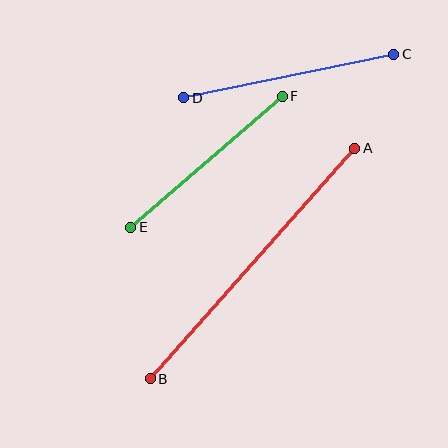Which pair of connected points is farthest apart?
Points A and B are farthest apart.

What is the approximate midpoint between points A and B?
The midpoint is at approximately (253, 264) pixels.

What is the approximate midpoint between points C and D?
The midpoint is at approximately (289, 76) pixels.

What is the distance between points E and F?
The distance is approximately 200 pixels.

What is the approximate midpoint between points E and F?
The midpoint is at approximately (206, 162) pixels.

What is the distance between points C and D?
The distance is approximately 214 pixels.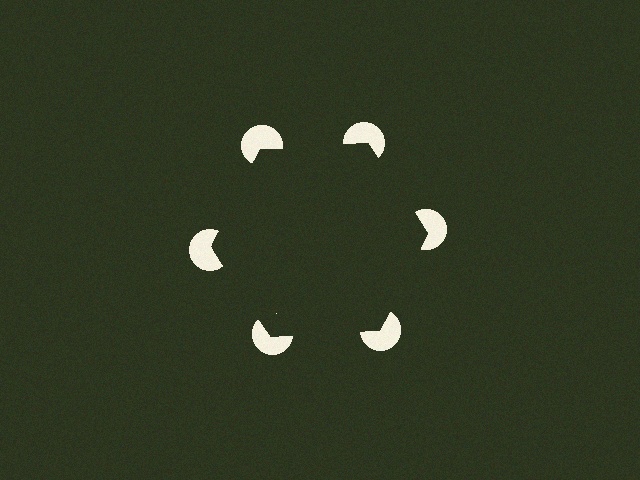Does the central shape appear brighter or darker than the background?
It typically appears slightly darker than the background, even though no actual brightness change is drawn.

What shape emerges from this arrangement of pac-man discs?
An illusory hexagon — its edges are inferred from the aligned wedge cuts in the pac-man discs, not physically drawn.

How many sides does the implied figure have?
6 sides.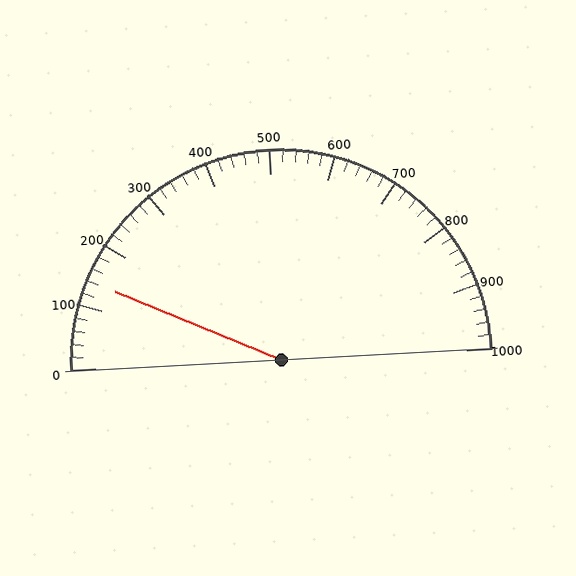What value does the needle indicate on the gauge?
The needle indicates approximately 140.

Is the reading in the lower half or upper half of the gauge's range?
The reading is in the lower half of the range (0 to 1000).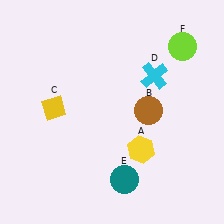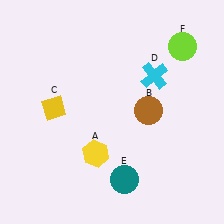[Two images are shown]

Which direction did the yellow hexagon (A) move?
The yellow hexagon (A) moved left.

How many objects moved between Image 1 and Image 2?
1 object moved between the two images.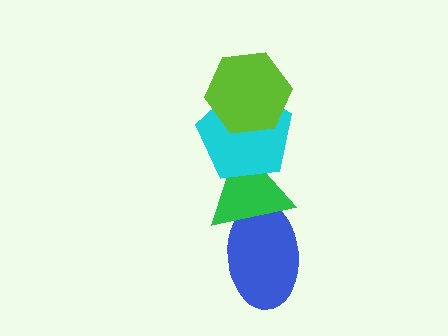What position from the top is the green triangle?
The green triangle is 3rd from the top.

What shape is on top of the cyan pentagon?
The lime hexagon is on top of the cyan pentagon.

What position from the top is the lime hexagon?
The lime hexagon is 1st from the top.